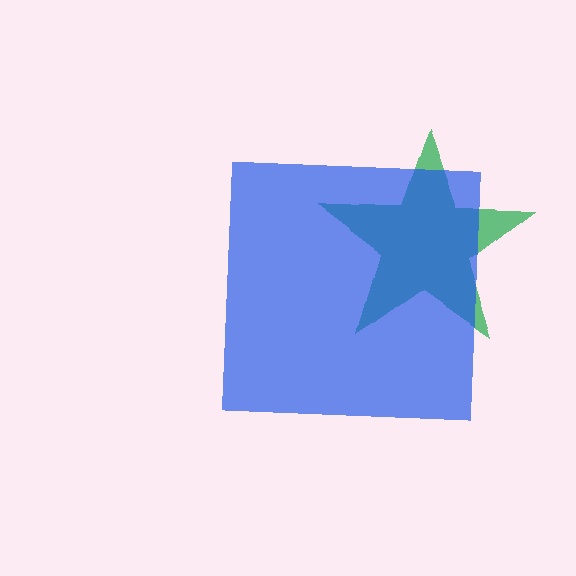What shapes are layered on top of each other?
The layered shapes are: a green star, a blue square.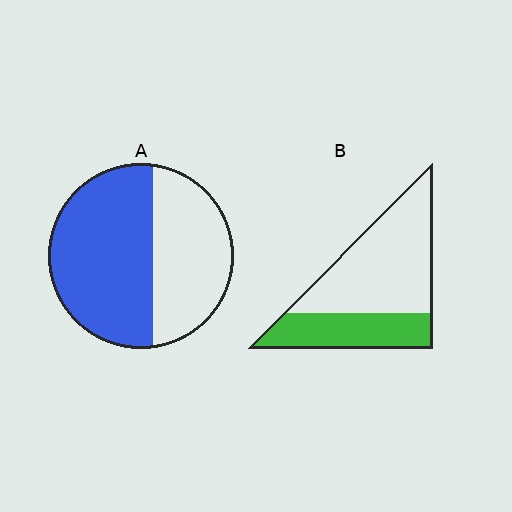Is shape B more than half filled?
No.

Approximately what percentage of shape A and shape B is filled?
A is approximately 60% and B is approximately 35%.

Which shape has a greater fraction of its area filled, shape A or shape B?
Shape A.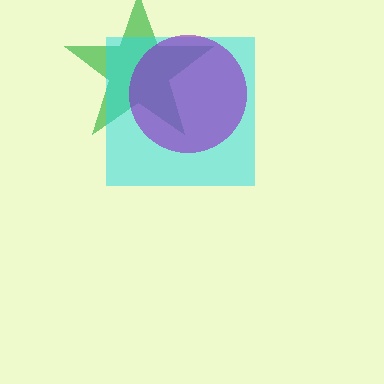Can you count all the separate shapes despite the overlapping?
Yes, there are 3 separate shapes.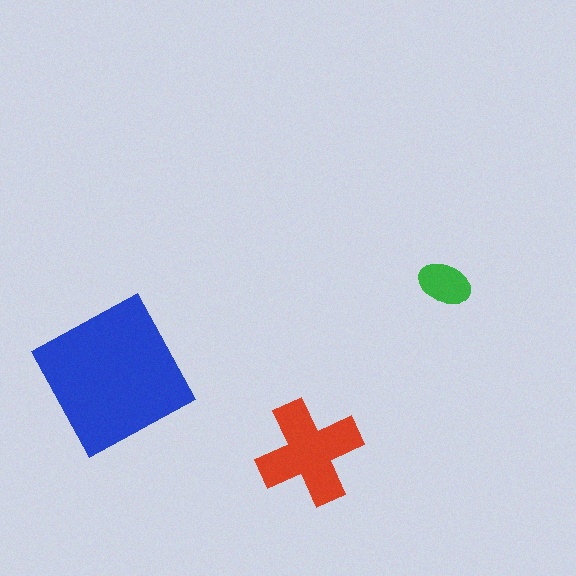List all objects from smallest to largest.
The green ellipse, the red cross, the blue square.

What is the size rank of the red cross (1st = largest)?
2nd.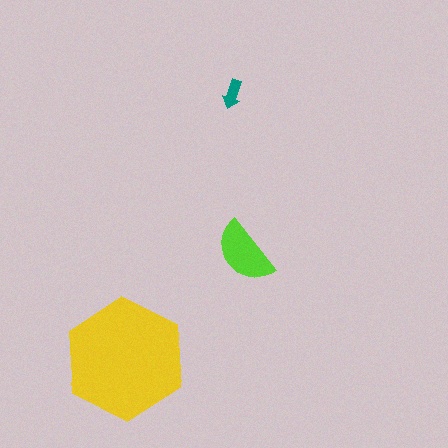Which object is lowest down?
The yellow hexagon is bottommost.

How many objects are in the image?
There are 3 objects in the image.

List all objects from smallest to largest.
The teal arrow, the lime semicircle, the yellow hexagon.